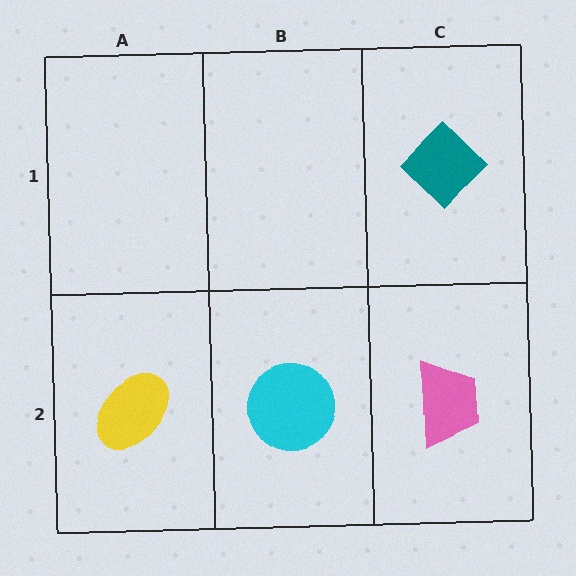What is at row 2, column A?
A yellow ellipse.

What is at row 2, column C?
A pink trapezoid.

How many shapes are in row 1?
1 shape.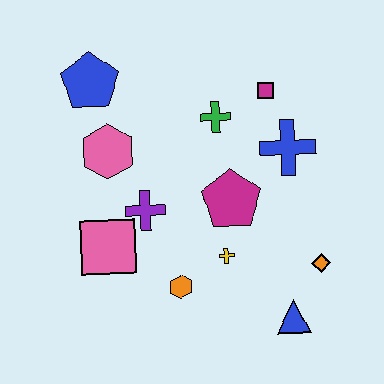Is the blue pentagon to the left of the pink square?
Yes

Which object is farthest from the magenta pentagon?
The blue pentagon is farthest from the magenta pentagon.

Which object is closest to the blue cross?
The magenta square is closest to the blue cross.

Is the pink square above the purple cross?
No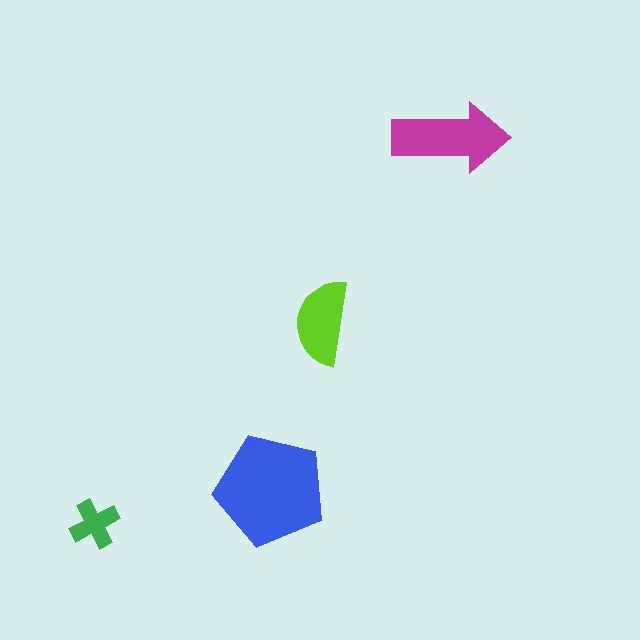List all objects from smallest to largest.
The green cross, the lime semicircle, the magenta arrow, the blue pentagon.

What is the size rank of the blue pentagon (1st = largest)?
1st.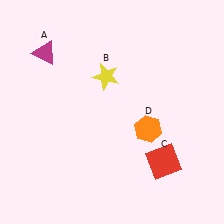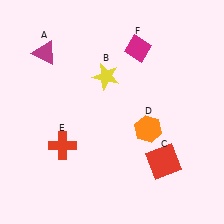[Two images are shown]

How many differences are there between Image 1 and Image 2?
There are 2 differences between the two images.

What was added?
A red cross (E), a magenta diamond (F) were added in Image 2.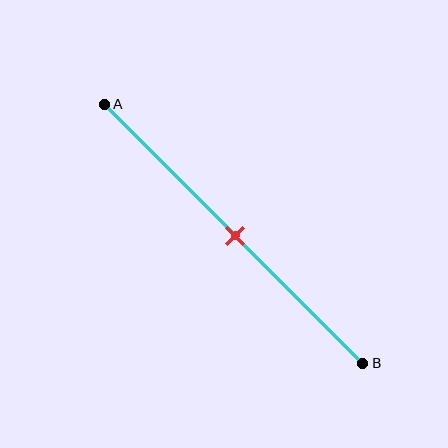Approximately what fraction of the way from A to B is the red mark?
The red mark is approximately 50% of the way from A to B.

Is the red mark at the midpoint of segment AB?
Yes, the mark is approximately at the midpoint.